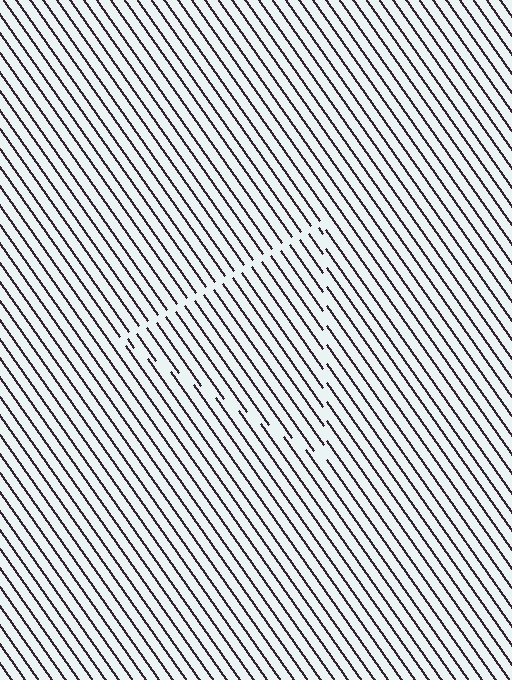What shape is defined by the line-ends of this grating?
An illusory triangle. The interior of the shape contains the same grating, shifted by half a period — the contour is defined by the phase discontinuity where line-ends from the inner and outer gratings abut.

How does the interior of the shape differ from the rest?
The interior of the shape contains the same grating, shifted by half a period — the contour is defined by the phase discontinuity where line-ends from the inner and outer gratings abut.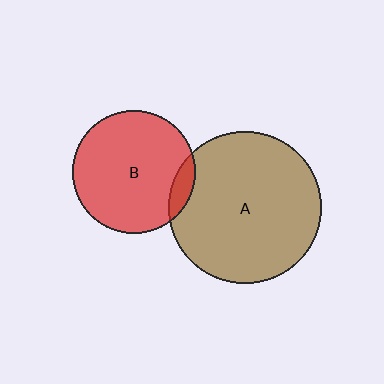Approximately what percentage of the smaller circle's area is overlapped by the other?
Approximately 10%.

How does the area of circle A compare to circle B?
Approximately 1.6 times.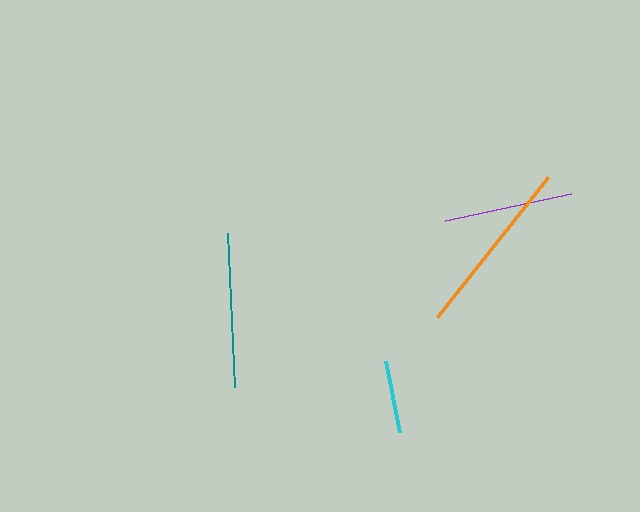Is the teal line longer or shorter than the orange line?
The orange line is longer than the teal line.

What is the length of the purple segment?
The purple segment is approximately 129 pixels long.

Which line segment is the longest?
The orange line is the longest at approximately 178 pixels.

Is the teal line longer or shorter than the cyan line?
The teal line is longer than the cyan line.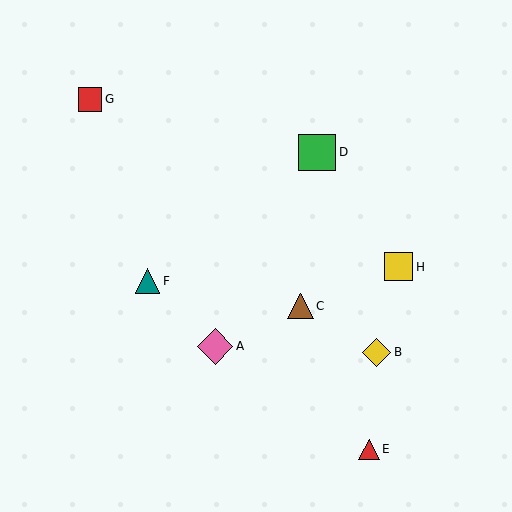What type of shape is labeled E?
Shape E is a red triangle.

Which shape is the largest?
The green square (labeled D) is the largest.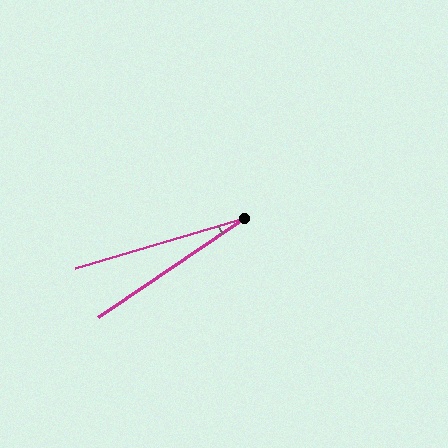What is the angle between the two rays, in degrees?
Approximately 17 degrees.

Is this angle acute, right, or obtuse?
It is acute.